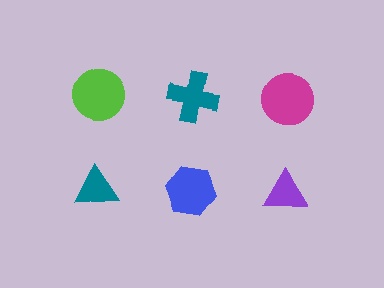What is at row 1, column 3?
A magenta circle.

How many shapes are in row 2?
3 shapes.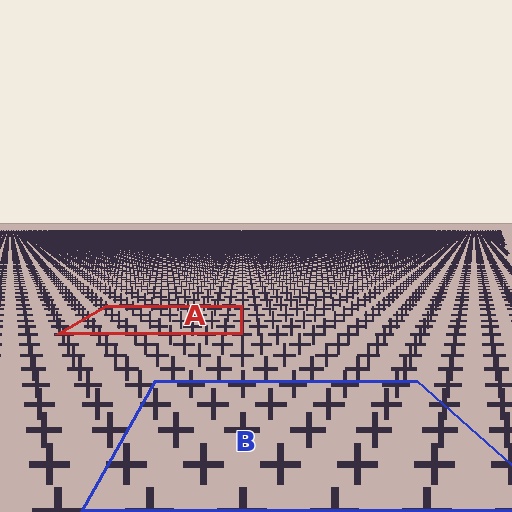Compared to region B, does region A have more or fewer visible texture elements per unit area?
Region A has more texture elements per unit area — they are packed more densely because it is farther away.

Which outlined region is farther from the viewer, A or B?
Region A is farther from the viewer — the texture elements inside it appear smaller and more densely packed.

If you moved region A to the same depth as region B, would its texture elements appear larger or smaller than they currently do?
They would appear larger. At a closer depth, the same texture elements are projected at a bigger on-screen size.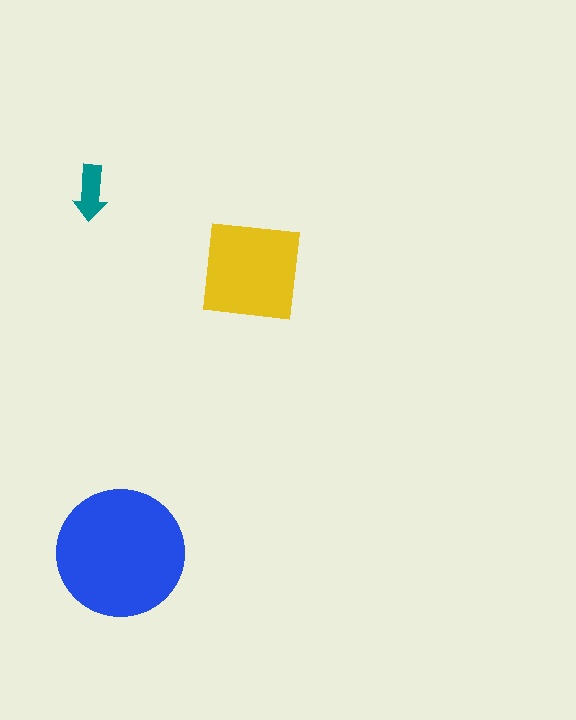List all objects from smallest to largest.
The teal arrow, the yellow square, the blue circle.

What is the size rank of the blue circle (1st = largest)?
1st.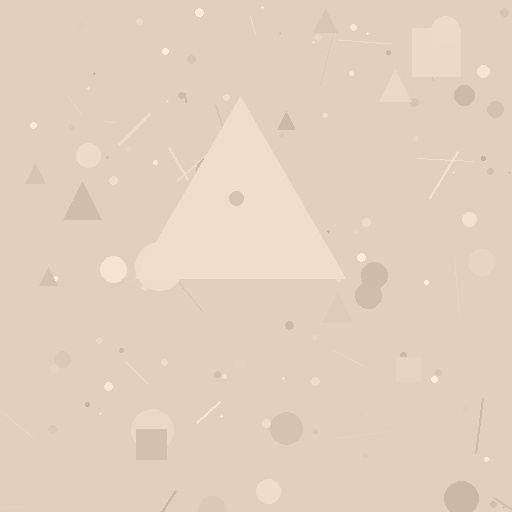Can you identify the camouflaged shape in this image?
The camouflaged shape is a triangle.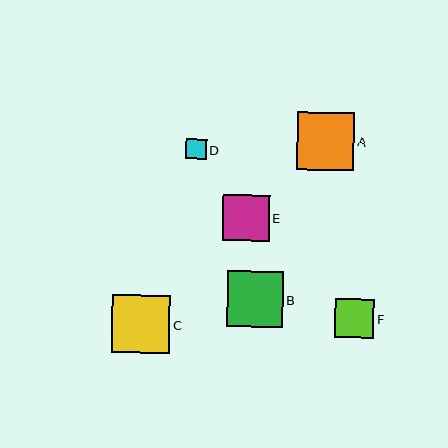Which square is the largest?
Square C is the largest with a size of approximately 58 pixels.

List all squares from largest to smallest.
From largest to smallest: C, A, B, E, F, D.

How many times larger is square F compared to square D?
Square F is approximately 1.9 times the size of square D.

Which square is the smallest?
Square D is the smallest with a size of approximately 20 pixels.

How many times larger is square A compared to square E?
Square A is approximately 1.2 times the size of square E.